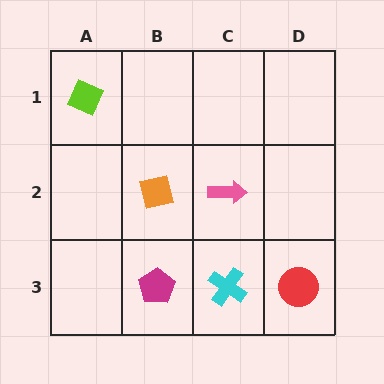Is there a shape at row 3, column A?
No, that cell is empty.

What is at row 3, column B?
A magenta pentagon.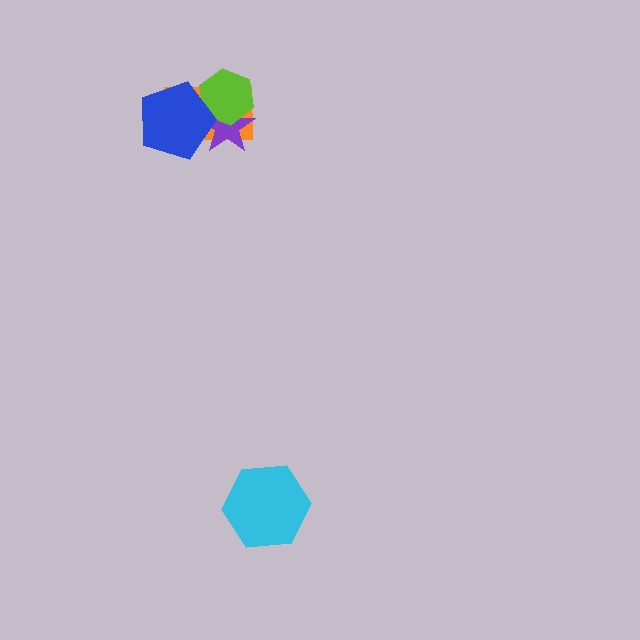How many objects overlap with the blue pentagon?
3 objects overlap with the blue pentagon.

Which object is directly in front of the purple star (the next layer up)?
The lime hexagon is directly in front of the purple star.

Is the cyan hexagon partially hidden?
No, no other shape covers it.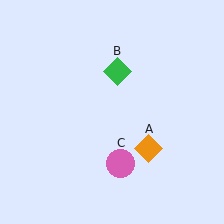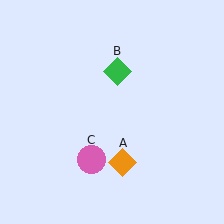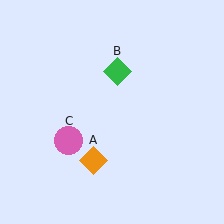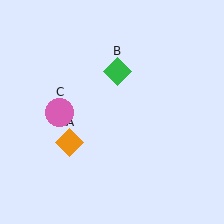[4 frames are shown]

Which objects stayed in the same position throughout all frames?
Green diamond (object B) remained stationary.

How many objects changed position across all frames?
2 objects changed position: orange diamond (object A), pink circle (object C).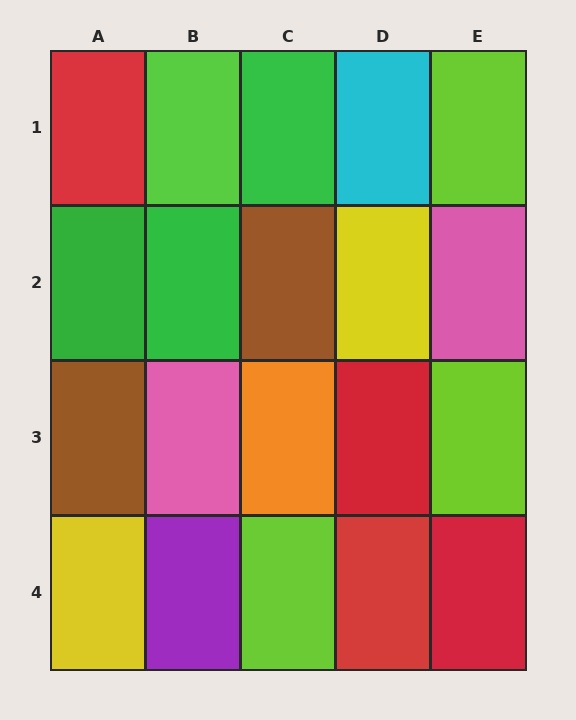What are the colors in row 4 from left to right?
Yellow, purple, lime, red, red.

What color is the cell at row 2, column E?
Pink.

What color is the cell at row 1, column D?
Cyan.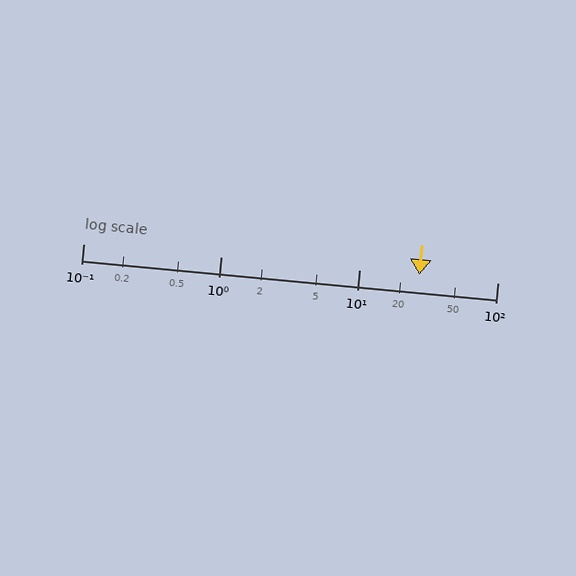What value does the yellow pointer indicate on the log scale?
The pointer indicates approximately 27.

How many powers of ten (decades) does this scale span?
The scale spans 3 decades, from 0.1 to 100.